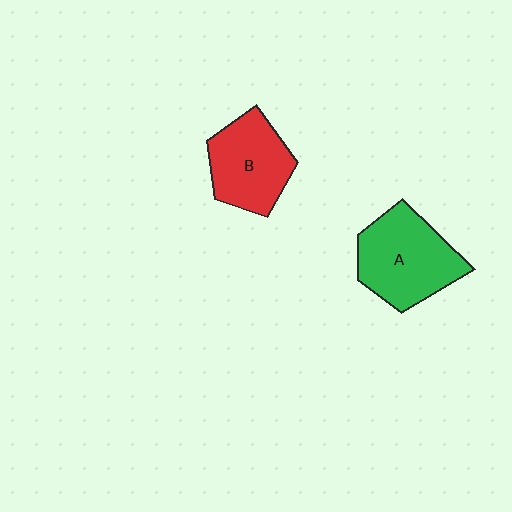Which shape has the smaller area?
Shape B (red).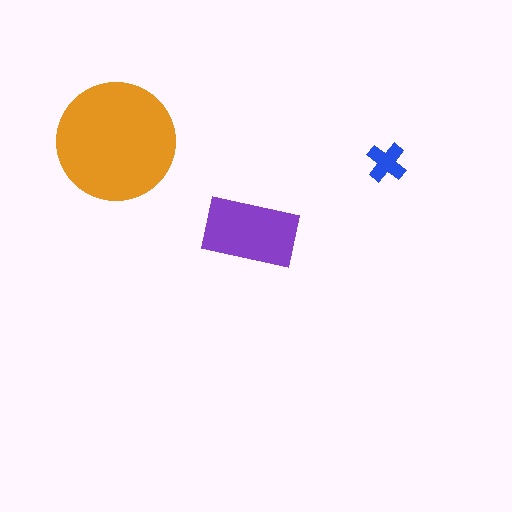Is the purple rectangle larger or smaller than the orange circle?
Smaller.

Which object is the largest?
The orange circle.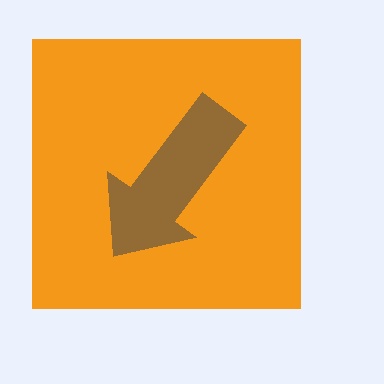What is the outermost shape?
The orange square.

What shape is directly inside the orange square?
The brown arrow.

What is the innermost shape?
The brown arrow.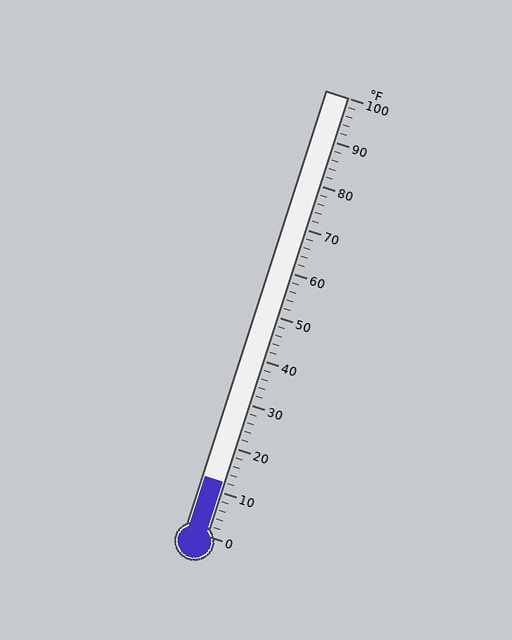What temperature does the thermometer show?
The thermometer shows approximately 12°F.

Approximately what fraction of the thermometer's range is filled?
The thermometer is filled to approximately 10% of its range.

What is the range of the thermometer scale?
The thermometer scale ranges from 0°F to 100°F.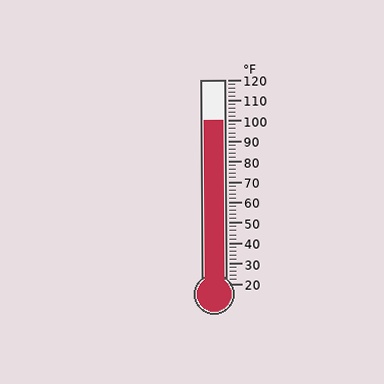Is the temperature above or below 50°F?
The temperature is above 50°F.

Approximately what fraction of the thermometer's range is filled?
The thermometer is filled to approximately 80% of its range.